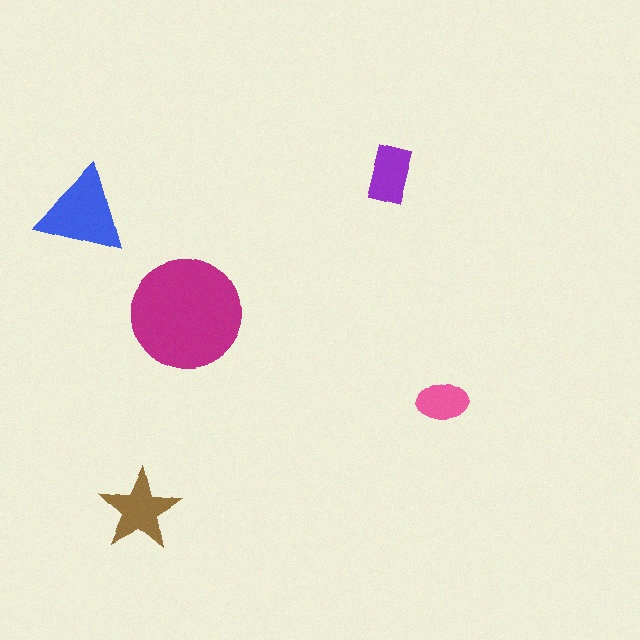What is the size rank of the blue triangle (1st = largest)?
2nd.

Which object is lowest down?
The brown star is bottommost.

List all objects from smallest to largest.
The pink ellipse, the purple rectangle, the brown star, the blue triangle, the magenta circle.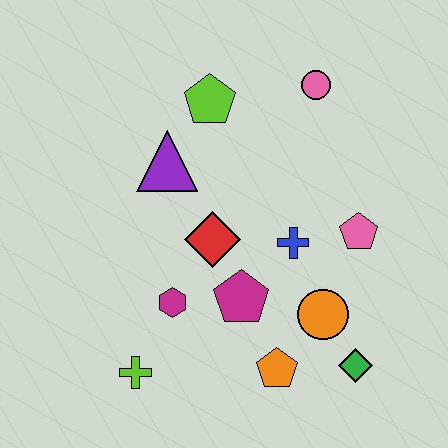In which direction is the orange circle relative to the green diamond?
The orange circle is above the green diamond.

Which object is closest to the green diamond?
The orange circle is closest to the green diamond.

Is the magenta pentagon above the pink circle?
No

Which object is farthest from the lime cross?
The pink circle is farthest from the lime cross.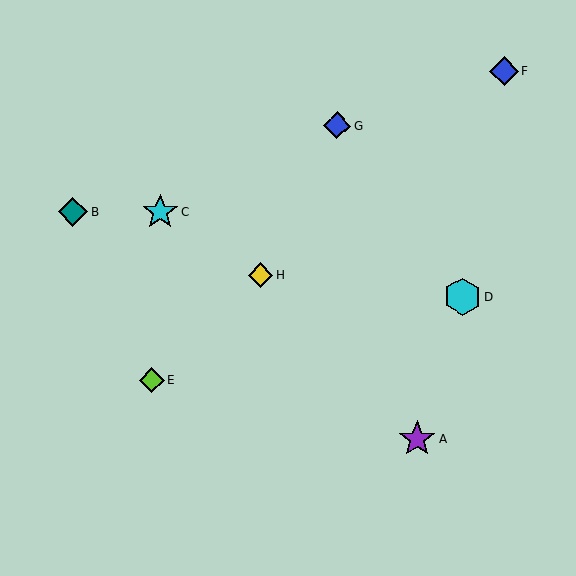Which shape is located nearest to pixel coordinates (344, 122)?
The blue diamond (labeled G) at (337, 126) is nearest to that location.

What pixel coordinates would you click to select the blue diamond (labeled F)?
Click at (504, 71) to select the blue diamond F.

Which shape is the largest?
The cyan hexagon (labeled D) is the largest.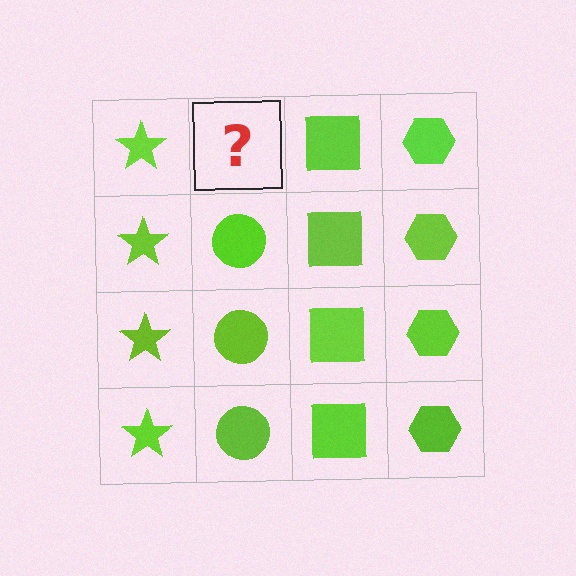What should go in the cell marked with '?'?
The missing cell should contain a lime circle.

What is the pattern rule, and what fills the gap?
The rule is that each column has a consistent shape. The gap should be filled with a lime circle.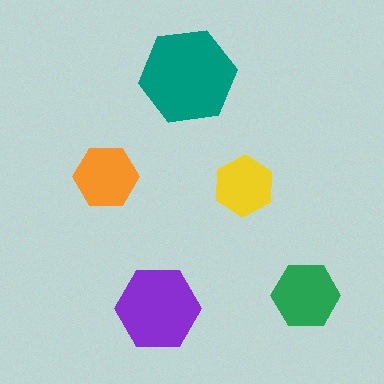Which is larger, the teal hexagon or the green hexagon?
The teal one.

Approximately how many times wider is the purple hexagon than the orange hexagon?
About 1.5 times wider.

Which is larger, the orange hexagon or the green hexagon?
The green one.